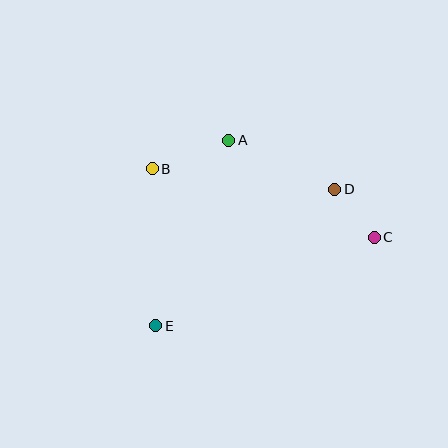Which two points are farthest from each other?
Points C and E are farthest from each other.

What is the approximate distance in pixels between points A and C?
The distance between A and C is approximately 175 pixels.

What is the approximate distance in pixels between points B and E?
The distance between B and E is approximately 157 pixels.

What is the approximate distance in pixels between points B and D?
The distance between B and D is approximately 184 pixels.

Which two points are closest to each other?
Points C and D are closest to each other.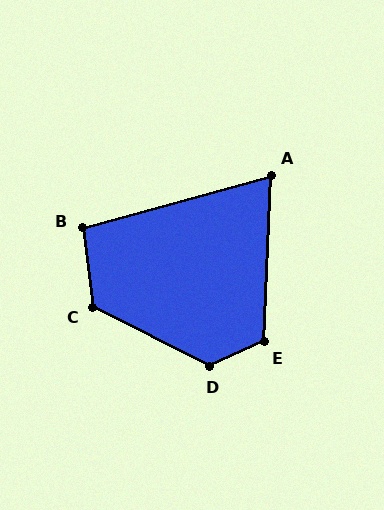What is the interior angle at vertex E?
Approximately 117 degrees (obtuse).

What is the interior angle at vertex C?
Approximately 124 degrees (obtuse).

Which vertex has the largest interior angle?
D, at approximately 129 degrees.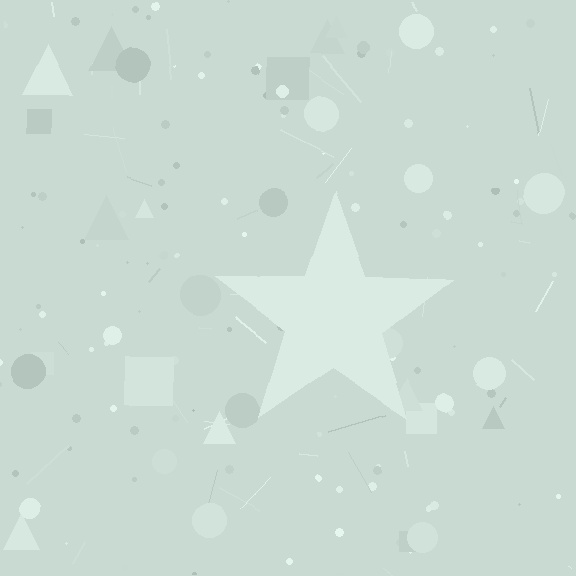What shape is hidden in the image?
A star is hidden in the image.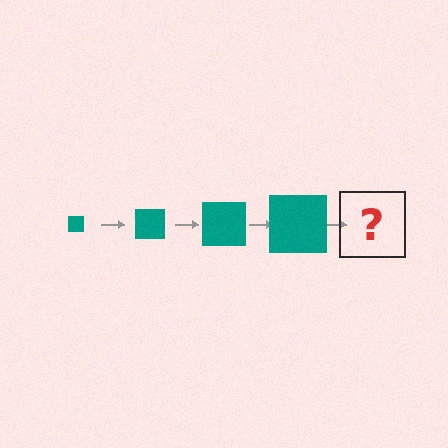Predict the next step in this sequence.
The next step is a teal square, larger than the previous one.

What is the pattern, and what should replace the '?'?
The pattern is that the square gets progressively larger each step. The '?' should be a teal square, larger than the previous one.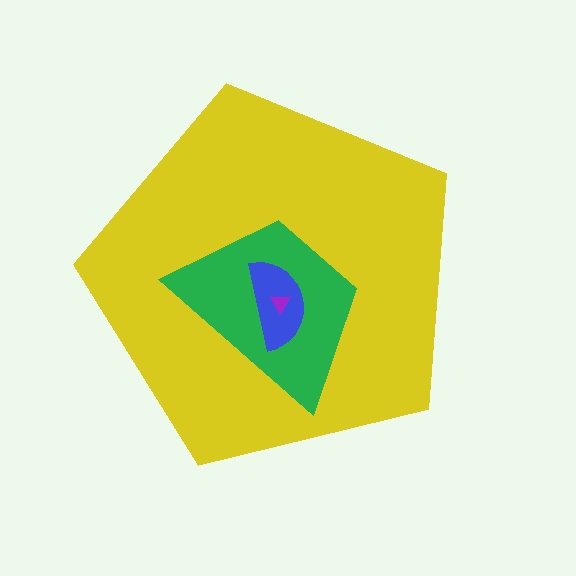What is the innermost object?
The purple triangle.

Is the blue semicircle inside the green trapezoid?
Yes.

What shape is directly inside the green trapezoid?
The blue semicircle.